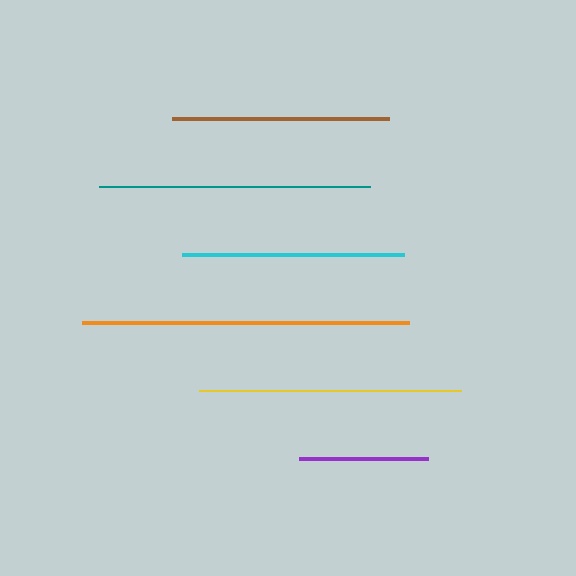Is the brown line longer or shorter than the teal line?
The teal line is longer than the brown line.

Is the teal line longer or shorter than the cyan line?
The teal line is longer than the cyan line.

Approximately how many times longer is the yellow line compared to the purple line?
The yellow line is approximately 2.0 times the length of the purple line.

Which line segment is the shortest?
The purple line is the shortest at approximately 128 pixels.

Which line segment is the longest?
The orange line is the longest at approximately 327 pixels.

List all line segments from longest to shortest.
From longest to shortest: orange, teal, yellow, cyan, brown, purple.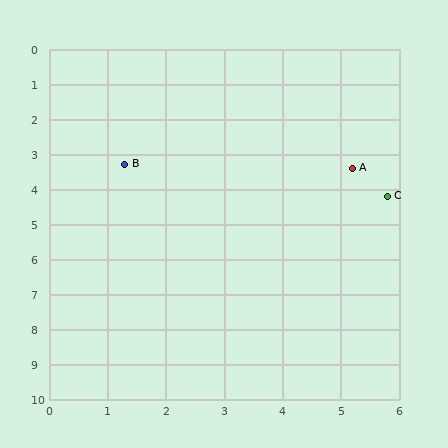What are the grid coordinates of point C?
Point C is at approximately (5.8, 4.2).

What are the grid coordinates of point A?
Point A is at approximately (5.2, 3.4).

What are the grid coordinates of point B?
Point B is at approximately (1.3, 3.3).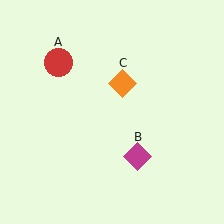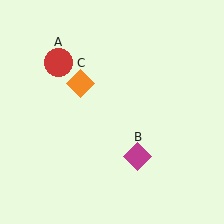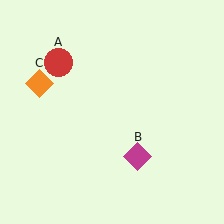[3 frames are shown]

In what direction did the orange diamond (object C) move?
The orange diamond (object C) moved left.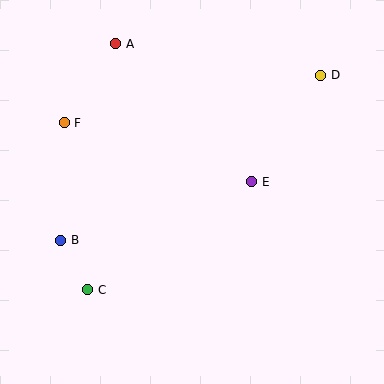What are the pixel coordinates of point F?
Point F is at (64, 123).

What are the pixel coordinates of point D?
Point D is at (321, 75).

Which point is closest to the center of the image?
Point E at (252, 182) is closest to the center.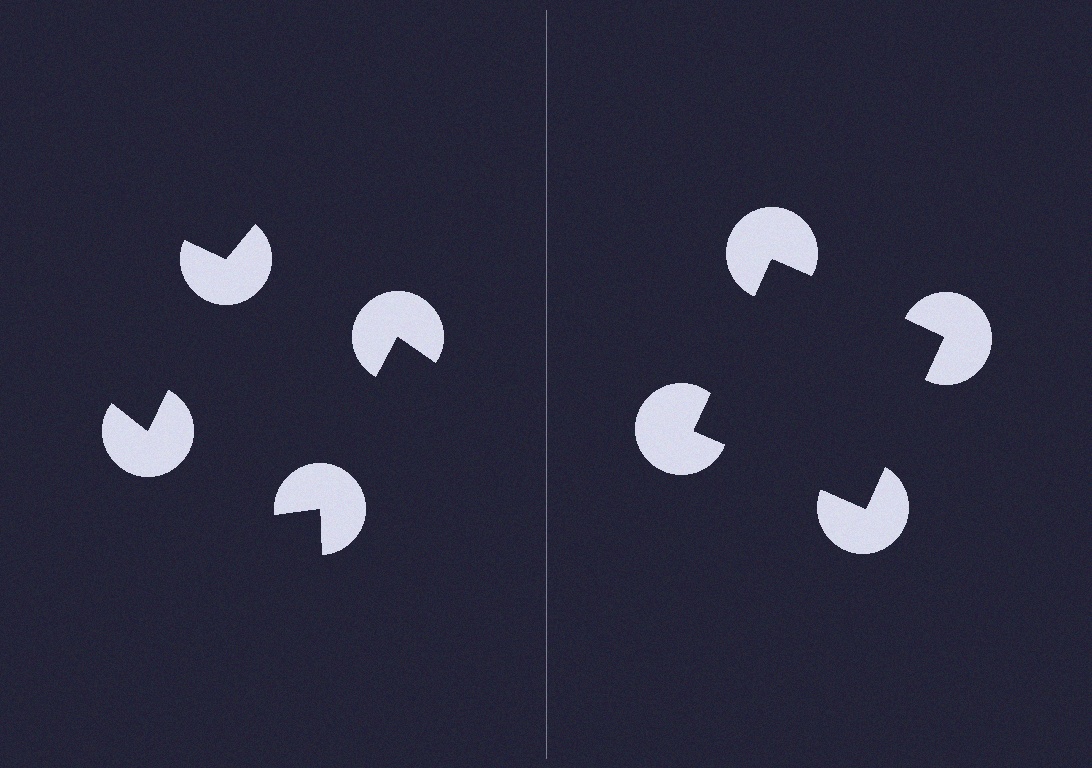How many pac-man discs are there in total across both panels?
8 — 4 on each side.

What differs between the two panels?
The pac-man discs are positioned identically on both sides; only the wedge orientations differ. On the right they align to a square; on the left they are misaligned.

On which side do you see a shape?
An illusory square appears on the right side. On the left side the wedge cuts are rotated, so no coherent shape forms.